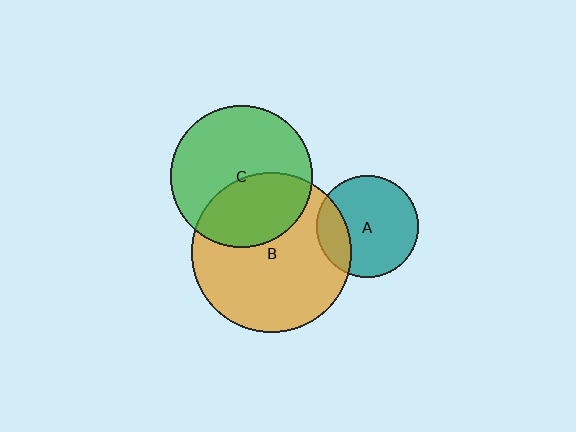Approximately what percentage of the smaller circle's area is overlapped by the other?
Approximately 20%.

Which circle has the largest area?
Circle B (orange).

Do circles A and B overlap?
Yes.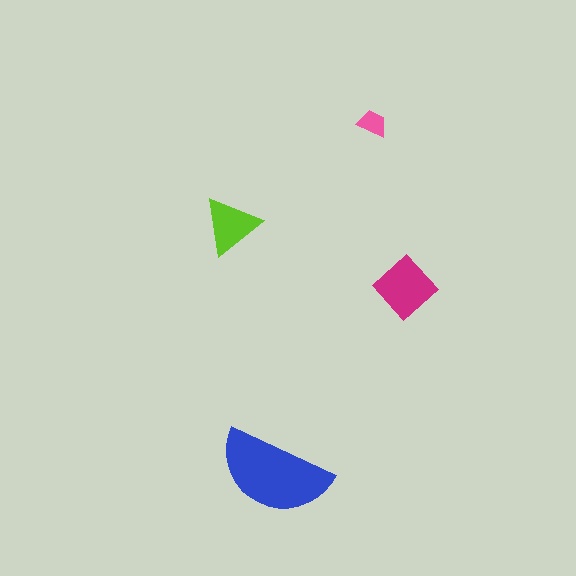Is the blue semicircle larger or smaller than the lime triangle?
Larger.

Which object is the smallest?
The pink trapezoid.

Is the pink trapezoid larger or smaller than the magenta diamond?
Smaller.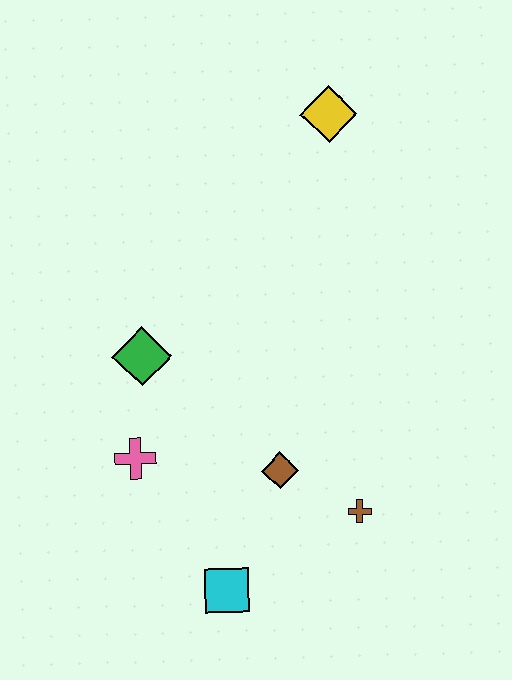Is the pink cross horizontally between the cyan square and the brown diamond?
No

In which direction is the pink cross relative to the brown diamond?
The pink cross is to the left of the brown diamond.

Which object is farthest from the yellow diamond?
The cyan square is farthest from the yellow diamond.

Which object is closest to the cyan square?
The brown diamond is closest to the cyan square.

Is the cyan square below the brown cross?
Yes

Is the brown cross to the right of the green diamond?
Yes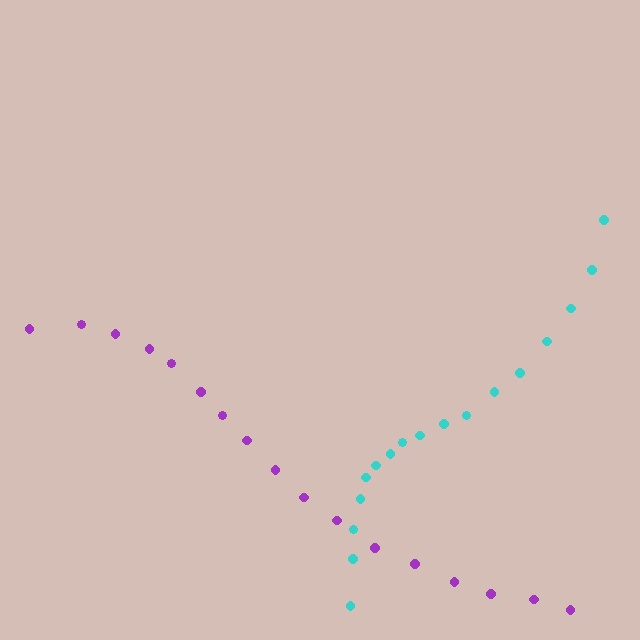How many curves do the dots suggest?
There are 2 distinct paths.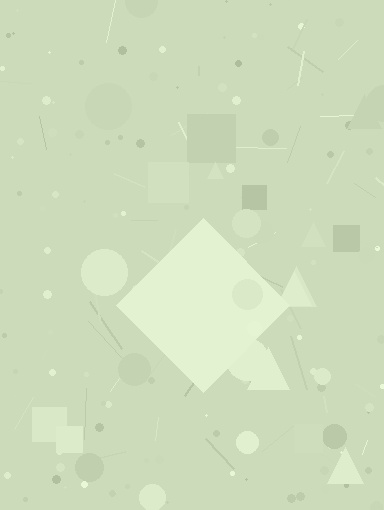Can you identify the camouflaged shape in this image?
The camouflaged shape is a diamond.